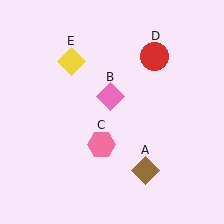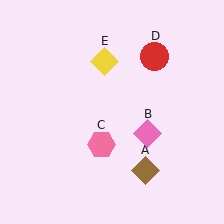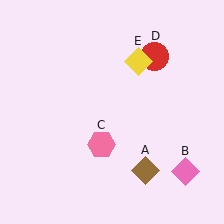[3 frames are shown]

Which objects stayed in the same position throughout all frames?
Brown diamond (object A) and pink hexagon (object C) and red circle (object D) remained stationary.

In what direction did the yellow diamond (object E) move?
The yellow diamond (object E) moved right.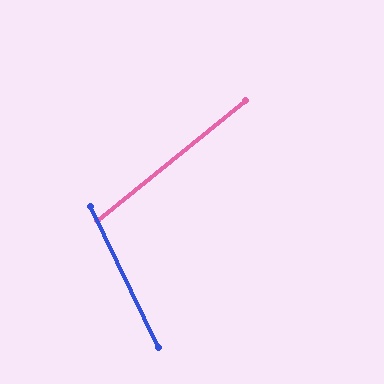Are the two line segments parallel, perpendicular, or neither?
Neither parallel nor perpendicular — they differ by about 77°.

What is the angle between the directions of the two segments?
Approximately 77 degrees.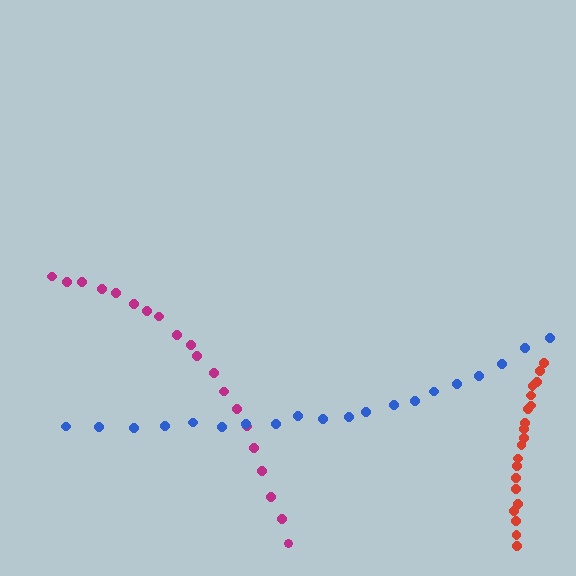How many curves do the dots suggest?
There are 3 distinct paths.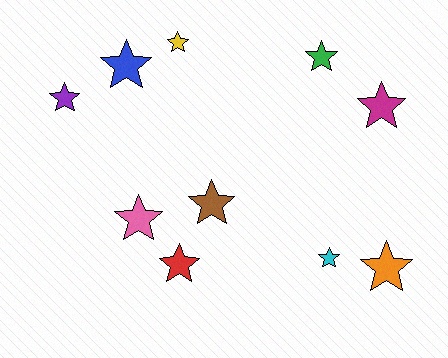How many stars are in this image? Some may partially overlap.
There are 10 stars.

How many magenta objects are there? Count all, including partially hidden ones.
There is 1 magenta object.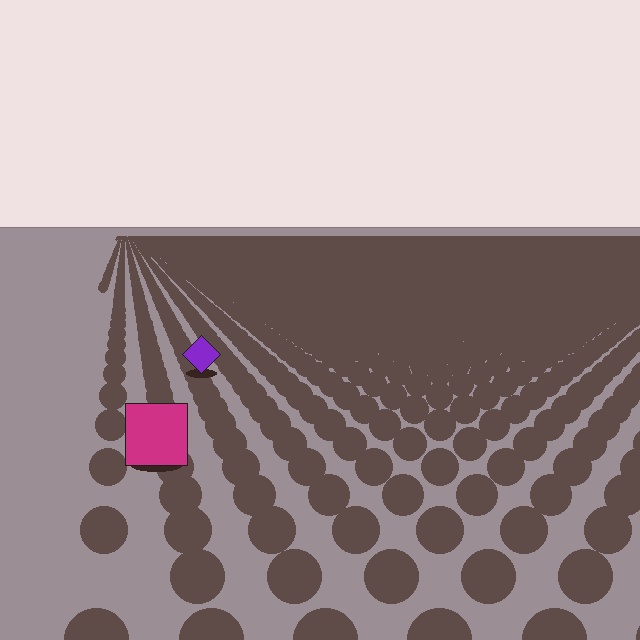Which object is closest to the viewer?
The magenta square is closest. The texture marks near it are larger and more spread out.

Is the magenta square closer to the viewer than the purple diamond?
Yes. The magenta square is closer — you can tell from the texture gradient: the ground texture is coarser near it.